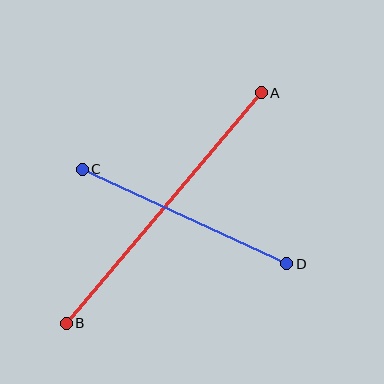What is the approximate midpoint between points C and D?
The midpoint is at approximately (184, 217) pixels.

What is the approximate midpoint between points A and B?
The midpoint is at approximately (164, 208) pixels.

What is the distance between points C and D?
The distance is approximately 226 pixels.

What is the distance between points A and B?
The distance is approximately 302 pixels.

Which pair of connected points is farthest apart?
Points A and B are farthest apart.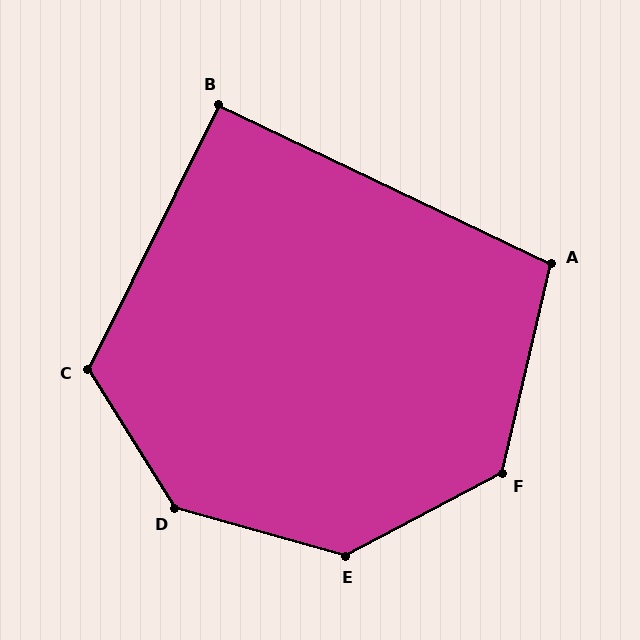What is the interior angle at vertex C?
Approximately 121 degrees (obtuse).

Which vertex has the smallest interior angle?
B, at approximately 91 degrees.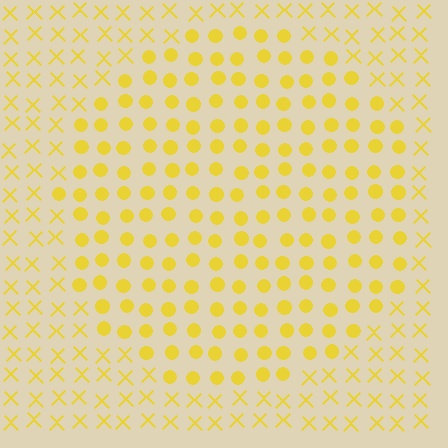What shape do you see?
I see a circle.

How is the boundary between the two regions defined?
The boundary is defined by a change in element shape: circles inside vs. X marks outside. All elements share the same color and spacing.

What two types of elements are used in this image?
The image uses circles inside the circle region and X marks outside it.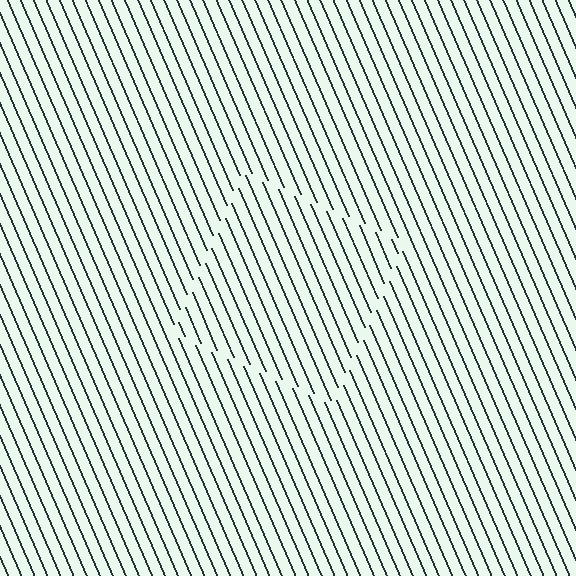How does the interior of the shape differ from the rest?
The interior of the shape contains the same grating, shifted by half a period — the contour is defined by the phase discontinuity where line-ends from the inner and outer gratings abut.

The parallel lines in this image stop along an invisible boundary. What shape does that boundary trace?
An illusory square. The interior of the shape contains the same grating, shifted by half a period — the contour is defined by the phase discontinuity where line-ends from the inner and outer gratings abut.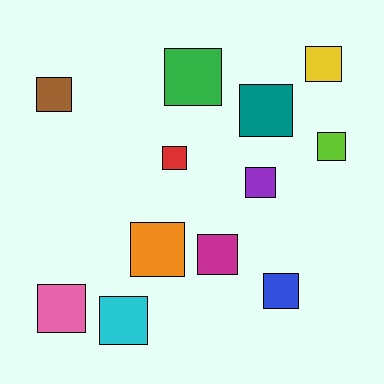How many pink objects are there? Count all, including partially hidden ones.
There is 1 pink object.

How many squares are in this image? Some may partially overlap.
There are 12 squares.